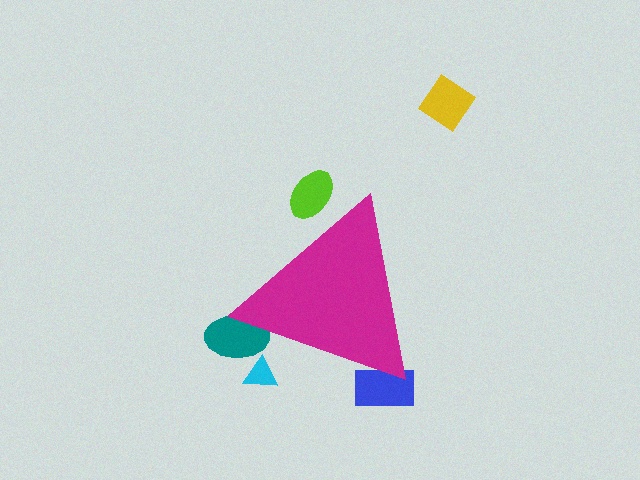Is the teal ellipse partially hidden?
Yes, the teal ellipse is partially hidden behind the magenta triangle.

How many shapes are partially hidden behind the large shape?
4 shapes are partially hidden.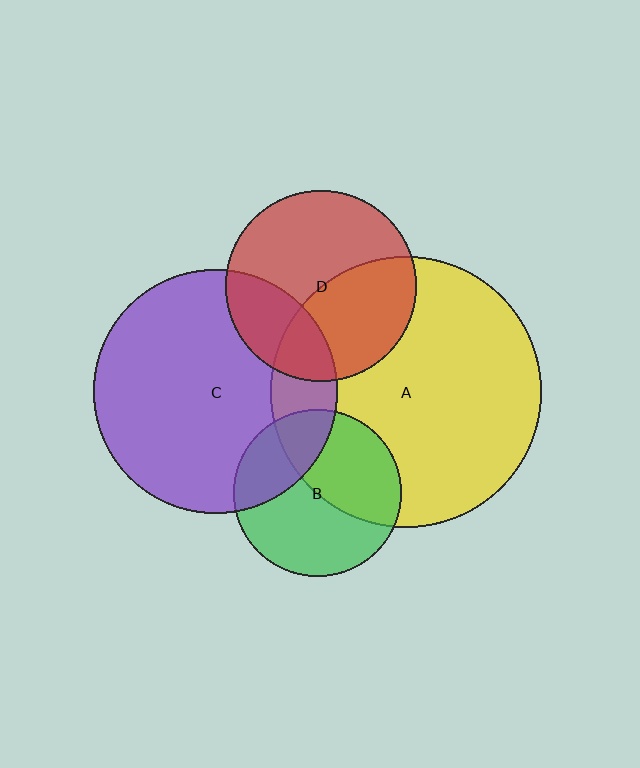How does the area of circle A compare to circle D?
Approximately 2.0 times.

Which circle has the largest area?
Circle A (yellow).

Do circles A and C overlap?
Yes.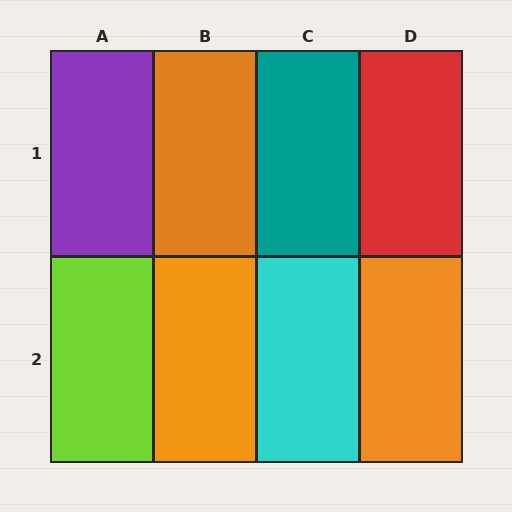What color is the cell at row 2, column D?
Orange.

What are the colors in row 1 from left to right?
Purple, orange, teal, red.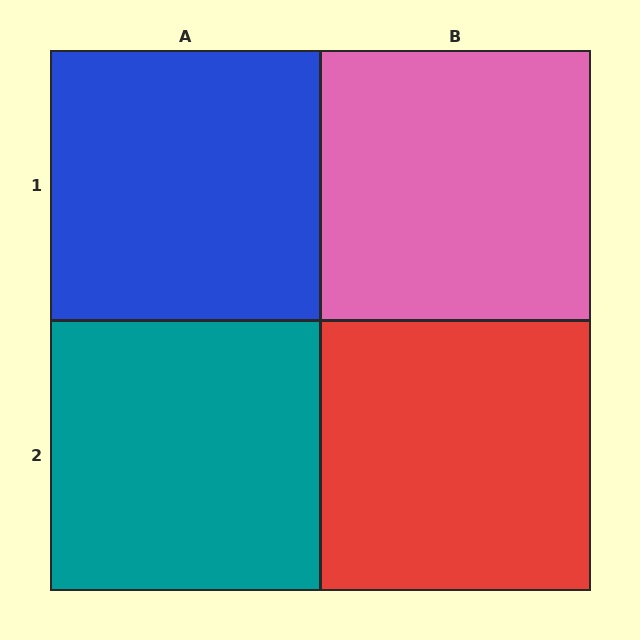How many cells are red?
1 cell is red.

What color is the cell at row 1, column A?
Blue.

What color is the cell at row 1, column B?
Pink.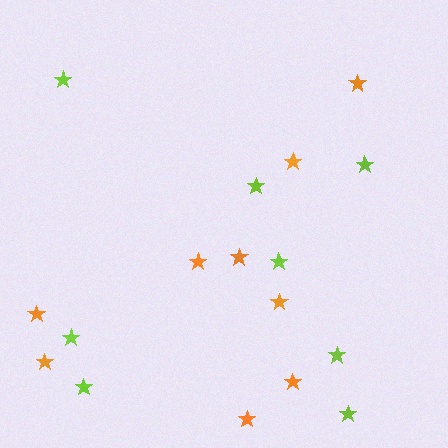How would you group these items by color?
There are 2 groups: one group of orange stars (9) and one group of lime stars (8).